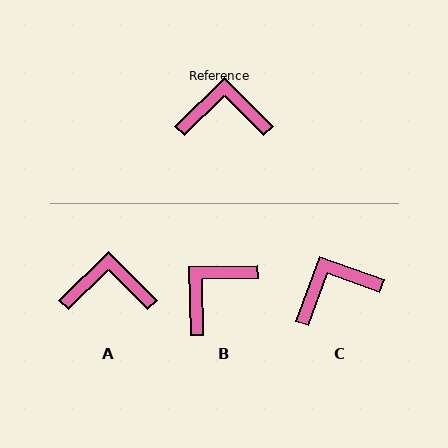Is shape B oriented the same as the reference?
No, it is off by about 46 degrees.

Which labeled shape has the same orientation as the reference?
A.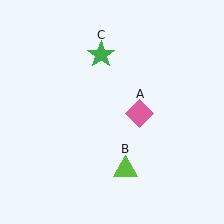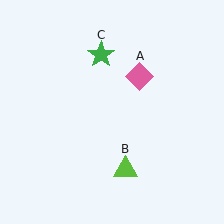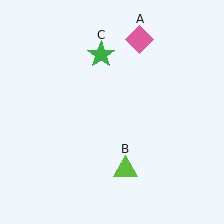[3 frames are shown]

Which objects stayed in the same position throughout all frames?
Lime triangle (object B) and green star (object C) remained stationary.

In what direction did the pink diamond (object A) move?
The pink diamond (object A) moved up.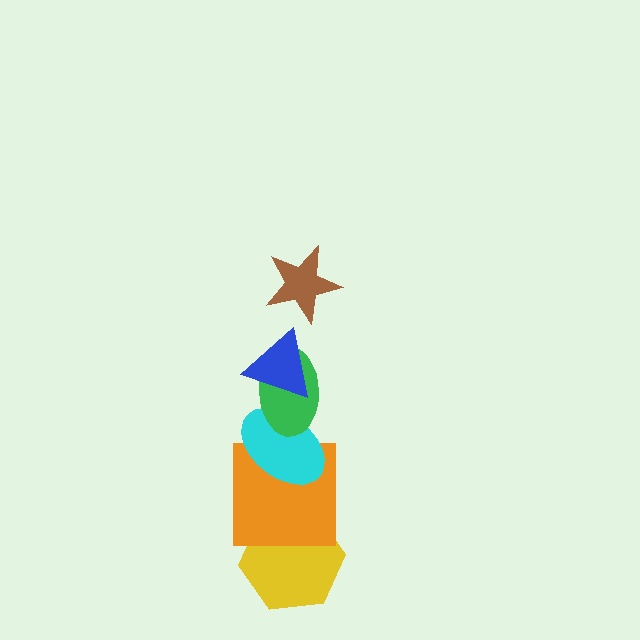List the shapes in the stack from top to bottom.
From top to bottom: the brown star, the blue triangle, the green ellipse, the cyan ellipse, the orange square, the yellow hexagon.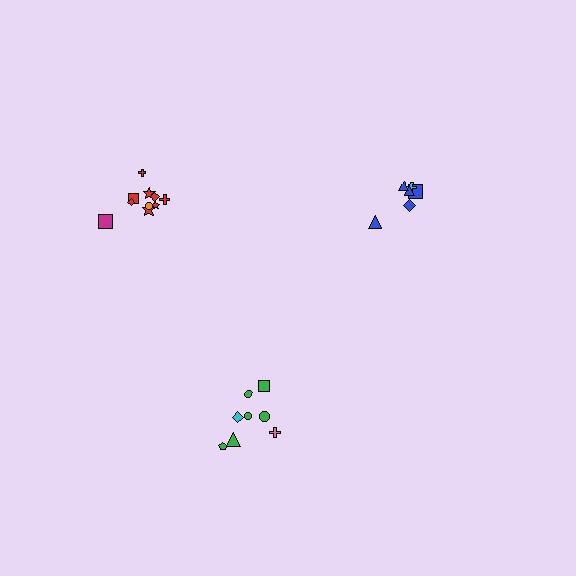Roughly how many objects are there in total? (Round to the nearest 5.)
Roughly 25 objects in total.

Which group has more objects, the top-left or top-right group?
The top-left group.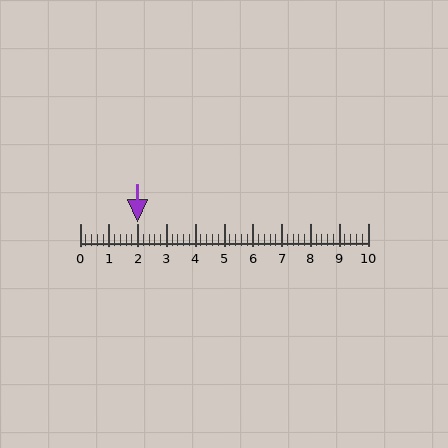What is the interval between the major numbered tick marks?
The major tick marks are spaced 1 units apart.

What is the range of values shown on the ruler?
The ruler shows values from 0 to 10.